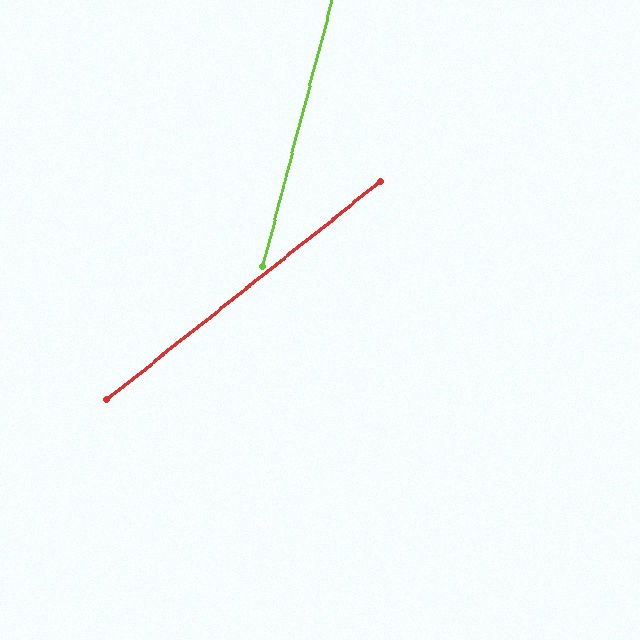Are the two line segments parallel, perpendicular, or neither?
Neither parallel nor perpendicular — they differ by about 37°.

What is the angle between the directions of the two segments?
Approximately 37 degrees.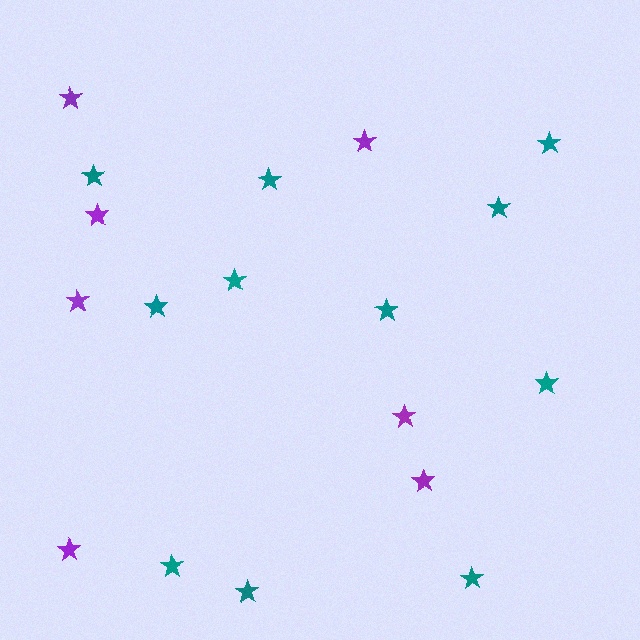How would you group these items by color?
There are 2 groups: one group of purple stars (7) and one group of teal stars (11).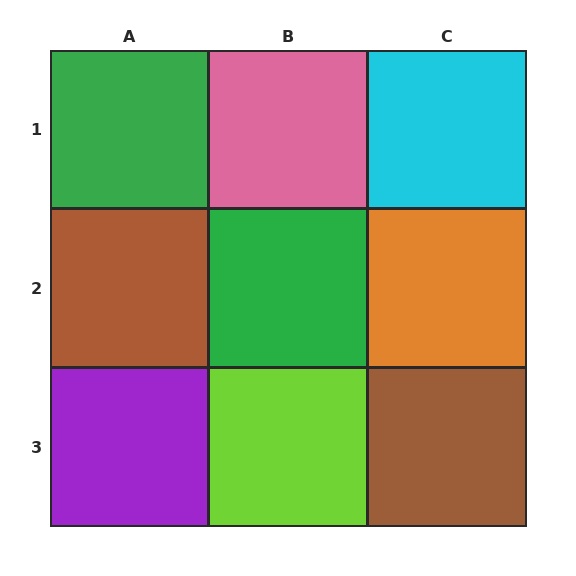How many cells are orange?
1 cell is orange.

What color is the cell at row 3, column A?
Purple.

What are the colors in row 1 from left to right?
Green, pink, cyan.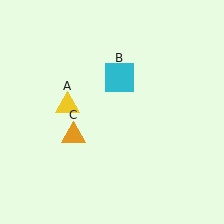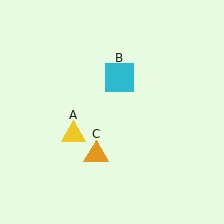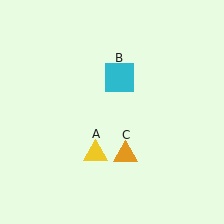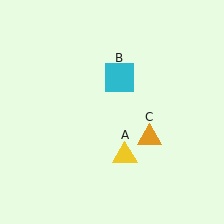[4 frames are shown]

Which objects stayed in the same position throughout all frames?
Cyan square (object B) remained stationary.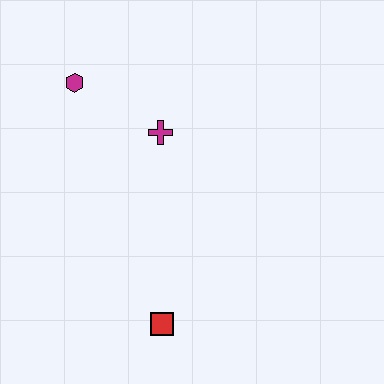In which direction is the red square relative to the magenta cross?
The red square is below the magenta cross.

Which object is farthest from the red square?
The magenta hexagon is farthest from the red square.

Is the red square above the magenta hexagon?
No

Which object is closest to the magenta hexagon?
The magenta cross is closest to the magenta hexagon.